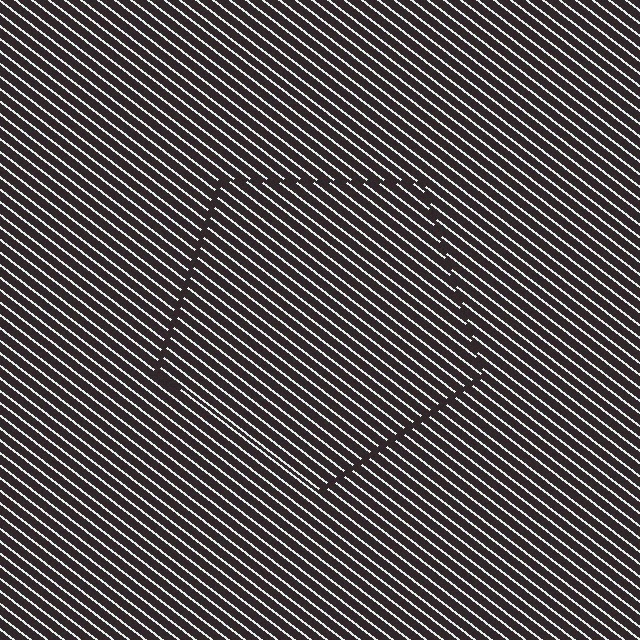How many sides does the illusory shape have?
5 sides — the line-ends trace a pentagon.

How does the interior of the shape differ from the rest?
The interior of the shape contains the same grating, shifted by half a period — the contour is defined by the phase discontinuity where line-ends from the inner and outer gratings abut.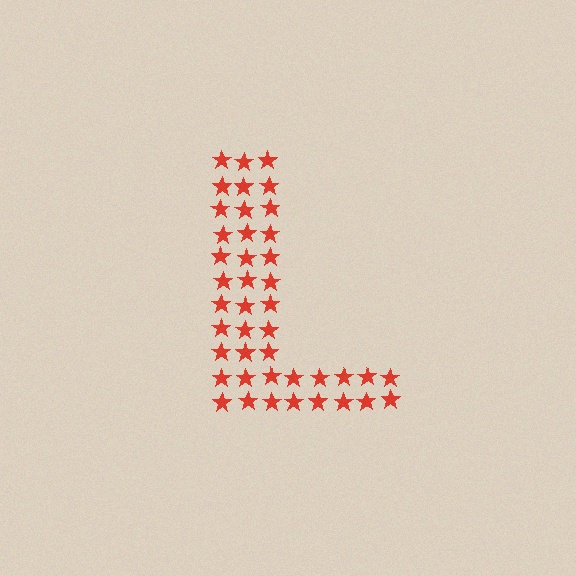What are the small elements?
The small elements are stars.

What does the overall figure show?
The overall figure shows the letter L.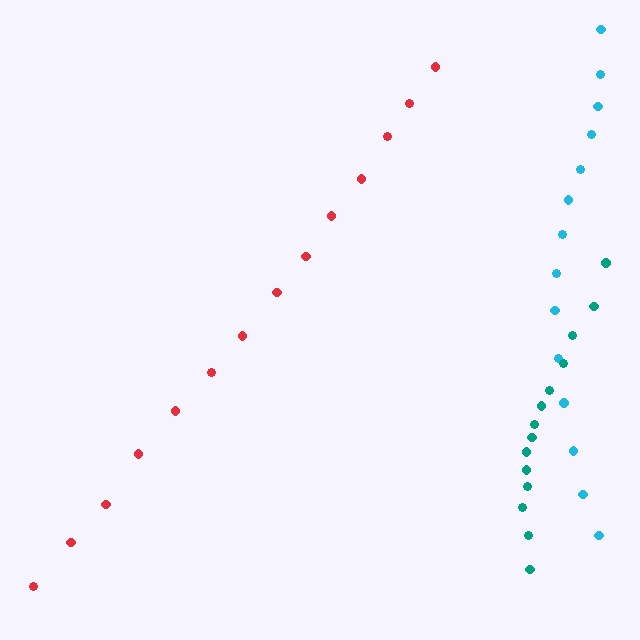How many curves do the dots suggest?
There are 3 distinct paths.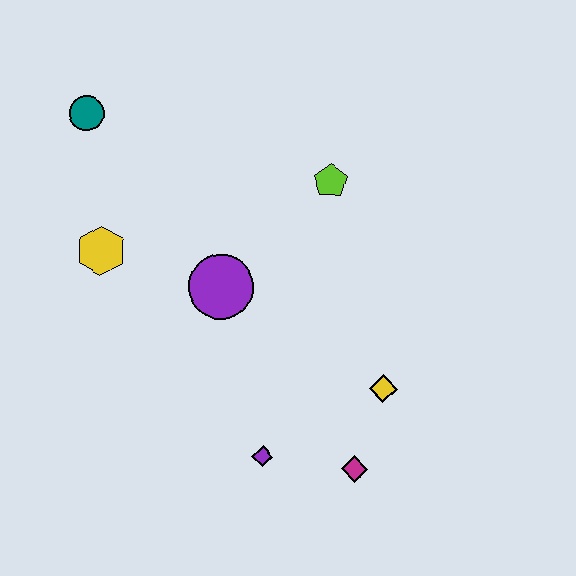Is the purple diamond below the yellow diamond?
Yes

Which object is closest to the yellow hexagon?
The purple circle is closest to the yellow hexagon.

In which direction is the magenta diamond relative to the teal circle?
The magenta diamond is below the teal circle.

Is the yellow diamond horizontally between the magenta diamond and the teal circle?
No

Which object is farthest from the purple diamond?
The teal circle is farthest from the purple diamond.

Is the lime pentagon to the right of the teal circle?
Yes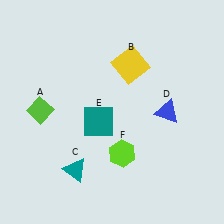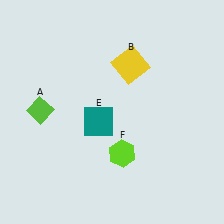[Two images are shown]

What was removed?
The blue triangle (D), the teal triangle (C) were removed in Image 2.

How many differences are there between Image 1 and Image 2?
There are 2 differences between the two images.